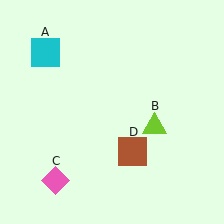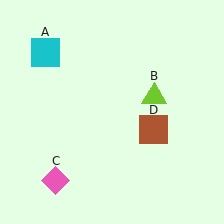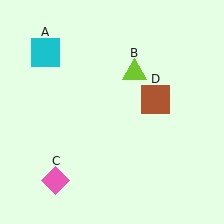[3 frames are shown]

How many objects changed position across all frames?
2 objects changed position: lime triangle (object B), brown square (object D).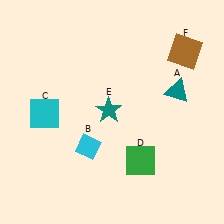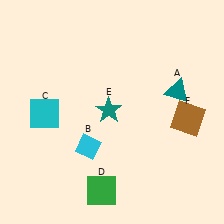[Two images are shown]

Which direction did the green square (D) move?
The green square (D) moved left.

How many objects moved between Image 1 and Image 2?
2 objects moved between the two images.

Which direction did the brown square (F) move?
The brown square (F) moved down.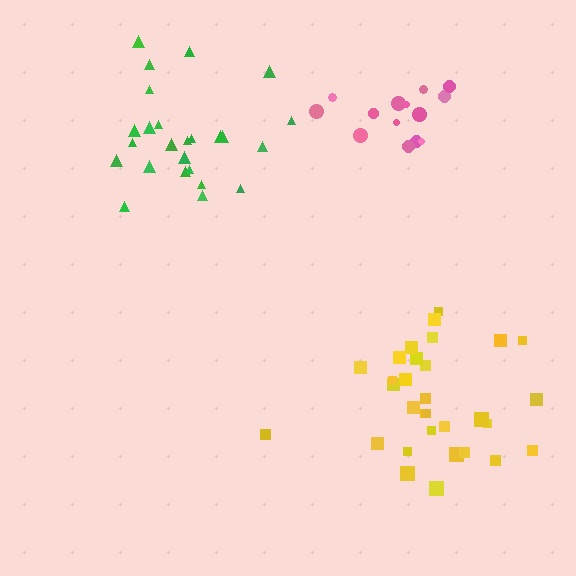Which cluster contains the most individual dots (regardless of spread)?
Yellow (31).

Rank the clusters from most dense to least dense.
pink, green, yellow.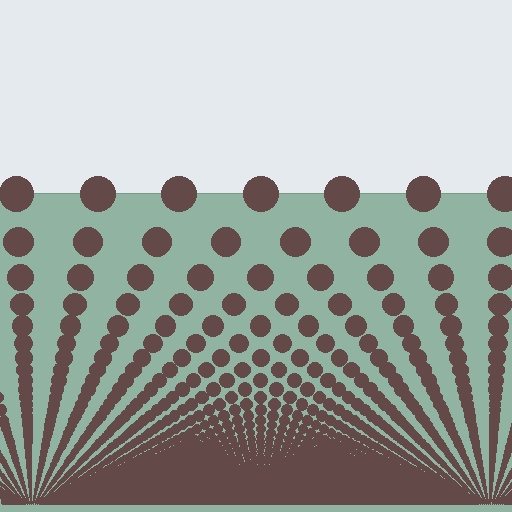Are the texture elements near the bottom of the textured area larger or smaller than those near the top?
Smaller. The gradient is inverted — elements near the bottom are smaller and denser.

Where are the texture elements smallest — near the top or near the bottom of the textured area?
Near the bottom.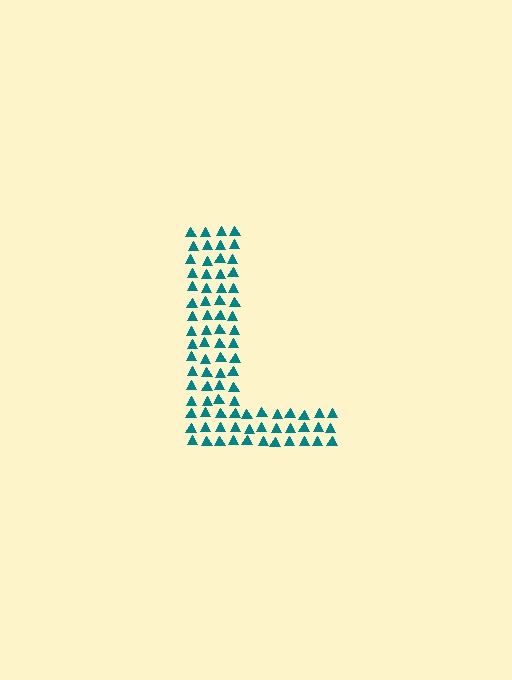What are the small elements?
The small elements are triangles.